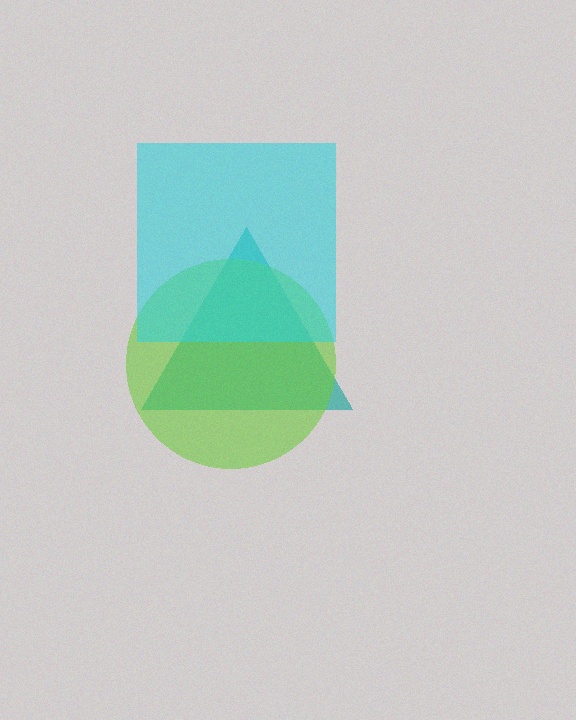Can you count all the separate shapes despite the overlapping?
Yes, there are 3 separate shapes.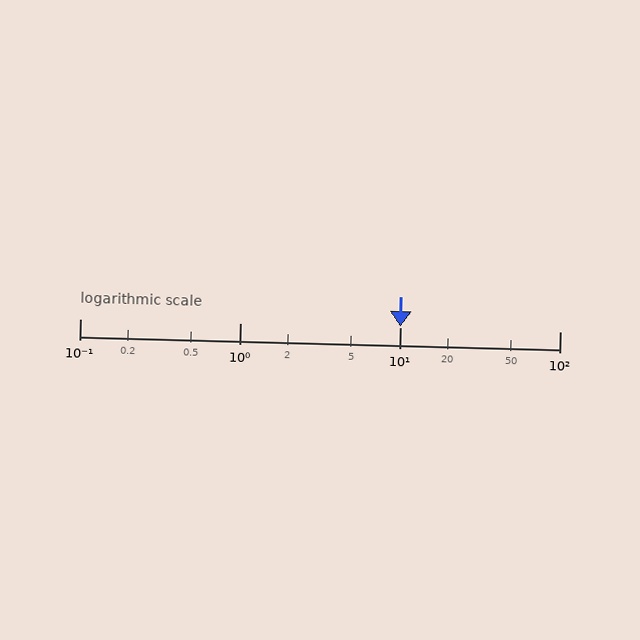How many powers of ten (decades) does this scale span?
The scale spans 3 decades, from 0.1 to 100.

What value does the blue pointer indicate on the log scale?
The pointer indicates approximately 10.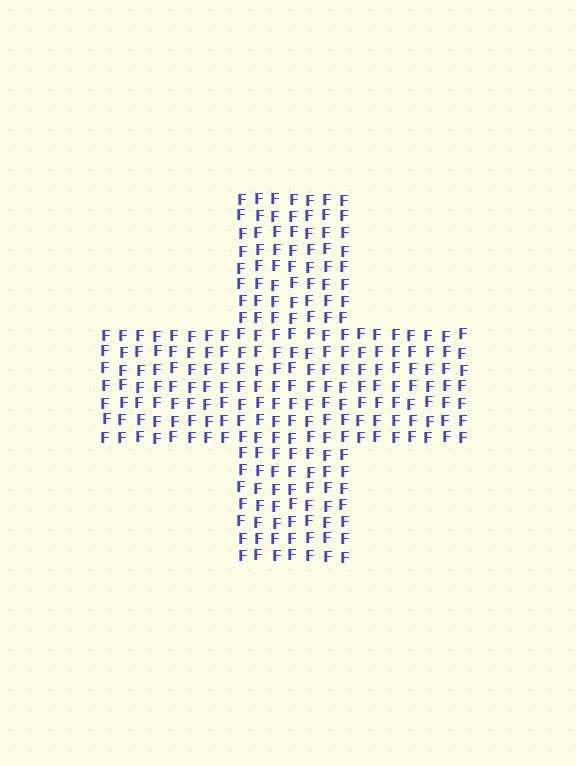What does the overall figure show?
The overall figure shows a cross.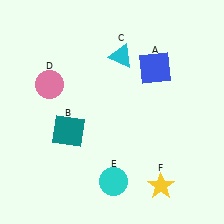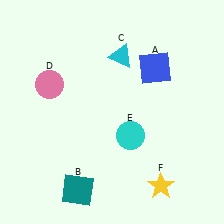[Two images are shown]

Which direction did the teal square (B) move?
The teal square (B) moved down.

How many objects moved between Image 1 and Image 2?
2 objects moved between the two images.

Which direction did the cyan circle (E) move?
The cyan circle (E) moved up.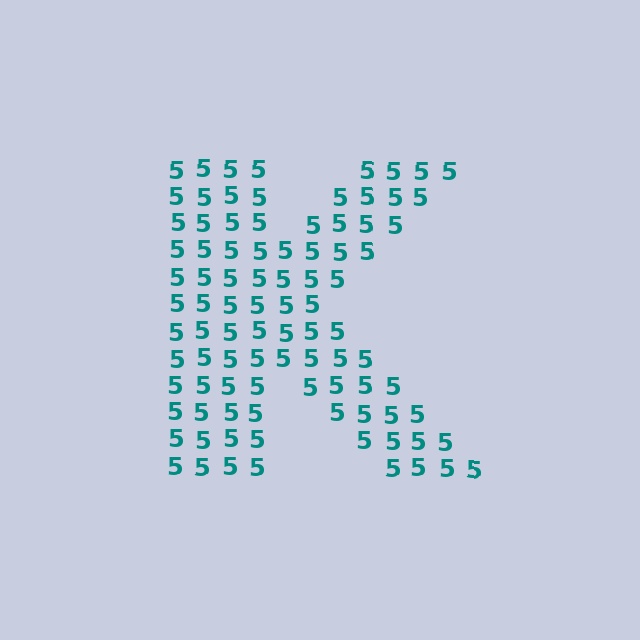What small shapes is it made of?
It is made of small digit 5's.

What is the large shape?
The large shape is the letter K.